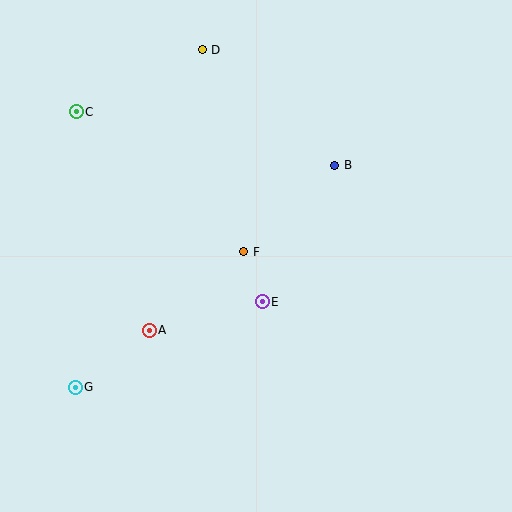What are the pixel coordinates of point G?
Point G is at (75, 387).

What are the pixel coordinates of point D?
Point D is at (202, 50).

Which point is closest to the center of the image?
Point F at (244, 252) is closest to the center.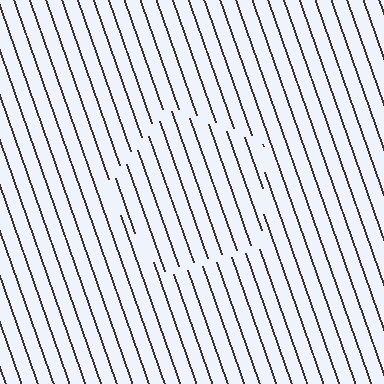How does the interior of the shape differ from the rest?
The interior of the shape contains the same grating, shifted by half a period — the contour is defined by the phase discontinuity where line-ends from the inner and outer gratings abut.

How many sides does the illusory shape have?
5 sides — the line-ends trace a pentagon.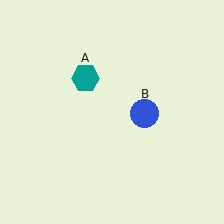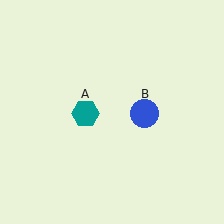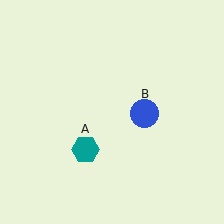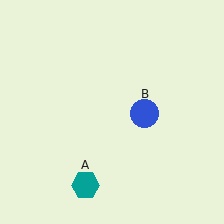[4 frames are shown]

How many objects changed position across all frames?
1 object changed position: teal hexagon (object A).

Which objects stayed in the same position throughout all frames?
Blue circle (object B) remained stationary.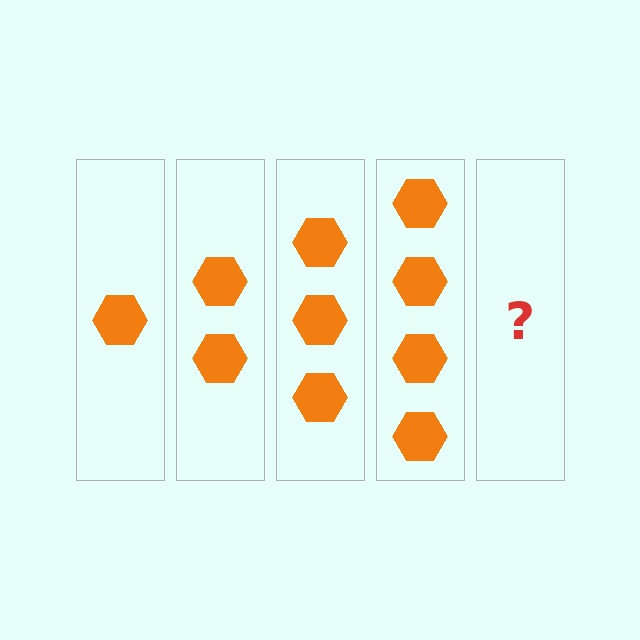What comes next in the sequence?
The next element should be 5 hexagons.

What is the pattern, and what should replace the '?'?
The pattern is that each step adds one more hexagon. The '?' should be 5 hexagons.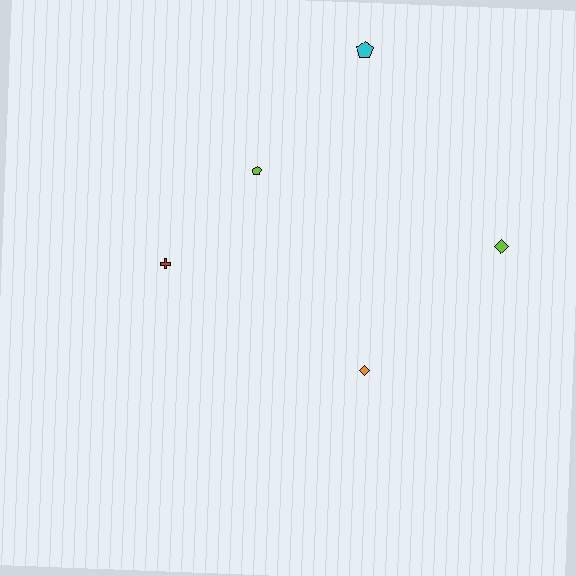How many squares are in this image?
There are no squares.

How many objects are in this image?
There are 5 objects.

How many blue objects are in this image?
There are no blue objects.